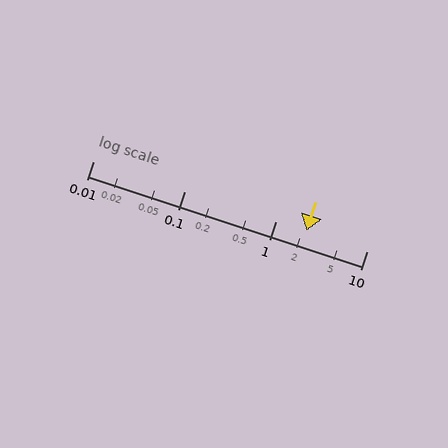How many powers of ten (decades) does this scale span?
The scale spans 3 decades, from 0.01 to 10.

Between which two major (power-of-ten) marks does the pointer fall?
The pointer is between 1 and 10.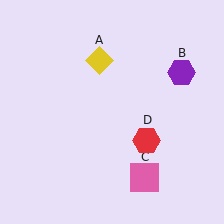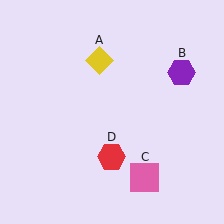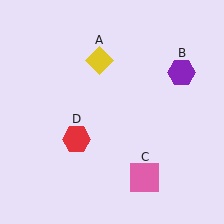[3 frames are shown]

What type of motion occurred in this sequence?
The red hexagon (object D) rotated clockwise around the center of the scene.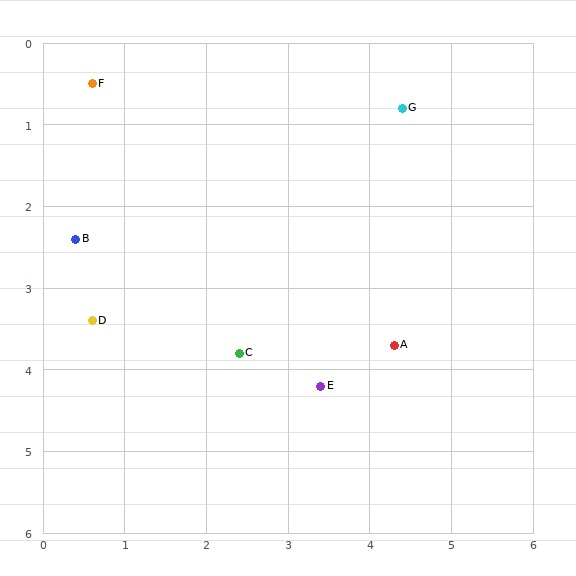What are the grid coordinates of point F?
Point F is at approximately (0.6, 0.5).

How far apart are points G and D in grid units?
Points G and D are about 4.6 grid units apart.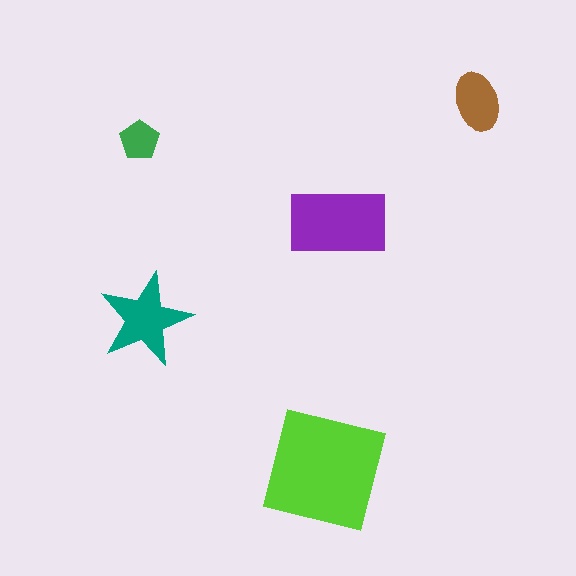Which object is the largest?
The lime square.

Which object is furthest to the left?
The green pentagon is leftmost.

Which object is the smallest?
The green pentagon.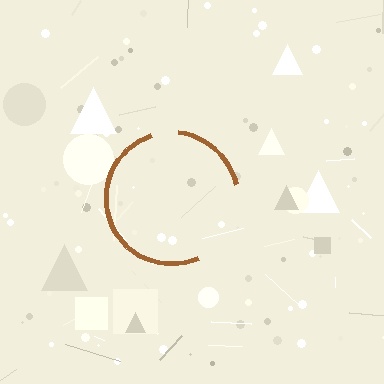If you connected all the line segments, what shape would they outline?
They would outline a circle.